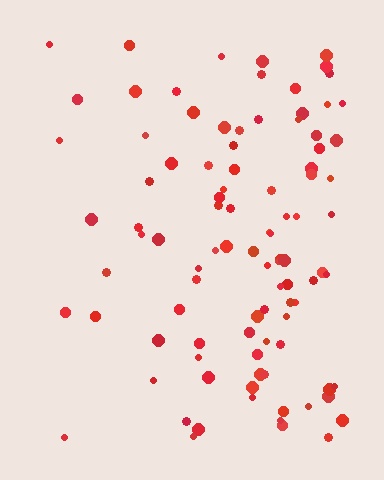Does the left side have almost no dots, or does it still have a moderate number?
Still a moderate number, just noticeably fewer than the right.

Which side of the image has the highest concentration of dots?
The right.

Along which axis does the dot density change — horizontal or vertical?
Horizontal.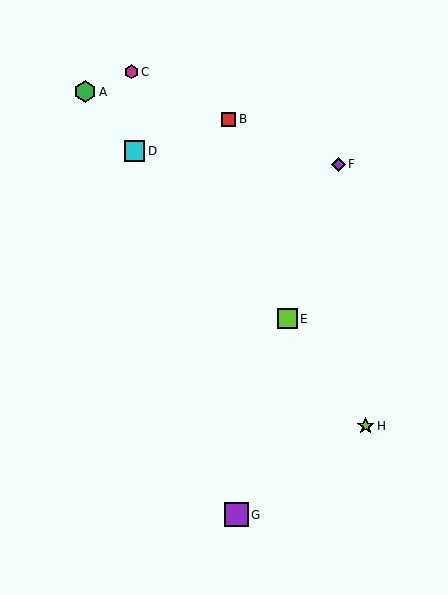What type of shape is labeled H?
Shape H is a lime star.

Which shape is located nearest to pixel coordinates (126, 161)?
The cyan square (labeled D) at (135, 151) is nearest to that location.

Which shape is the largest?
The purple square (labeled G) is the largest.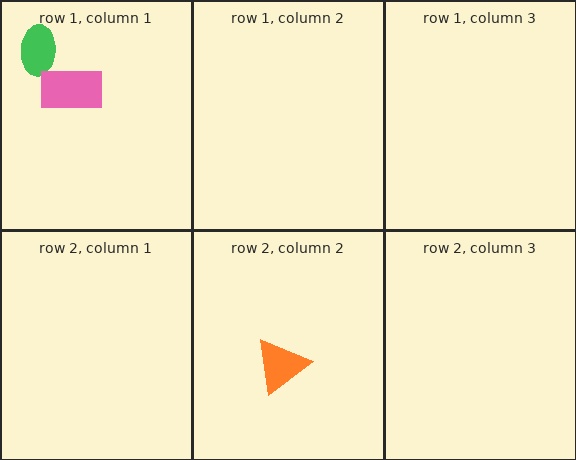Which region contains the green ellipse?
The row 1, column 1 region.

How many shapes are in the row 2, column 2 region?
1.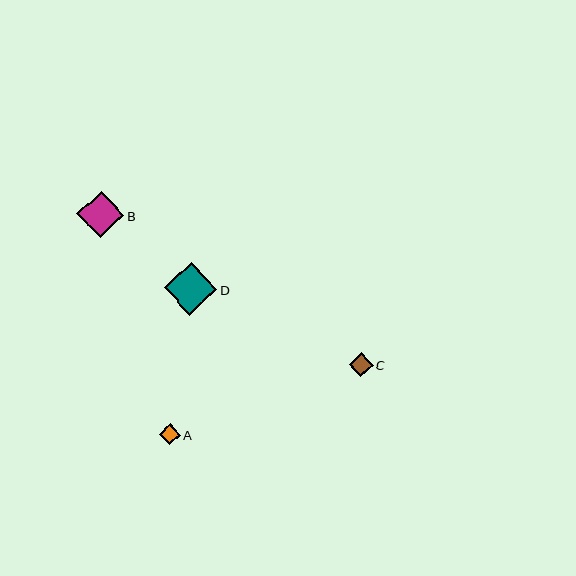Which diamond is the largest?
Diamond D is the largest with a size of approximately 52 pixels.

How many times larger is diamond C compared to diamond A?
Diamond C is approximately 1.1 times the size of diamond A.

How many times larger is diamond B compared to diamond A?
Diamond B is approximately 2.3 times the size of diamond A.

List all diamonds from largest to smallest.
From largest to smallest: D, B, C, A.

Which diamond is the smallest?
Diamond A is the smallest with a size of approximately 21 pixels.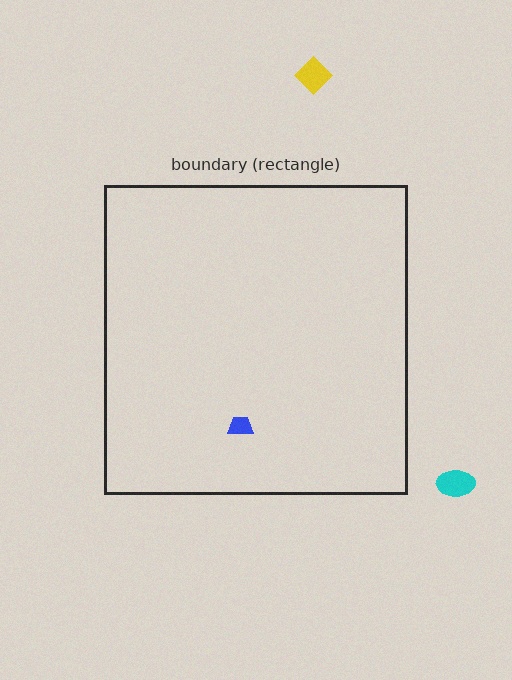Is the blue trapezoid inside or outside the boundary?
Inside.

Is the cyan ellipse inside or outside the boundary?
Outside.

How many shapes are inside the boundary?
1 inside, 2 outside.